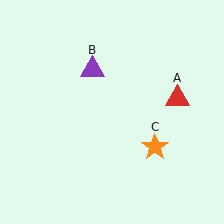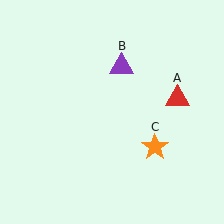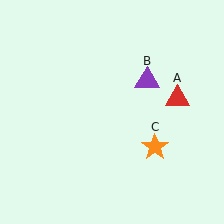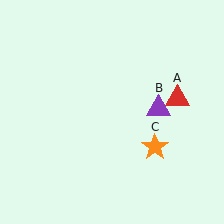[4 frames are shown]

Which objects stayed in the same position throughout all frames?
Red triangle (object A) and orange star (object C) remained stationary.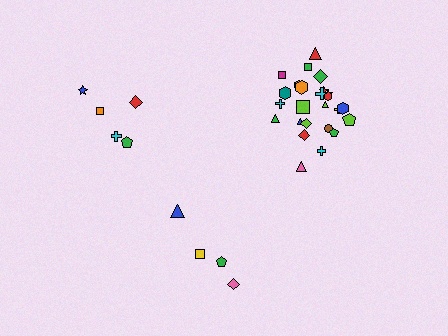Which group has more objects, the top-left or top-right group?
The top-right group.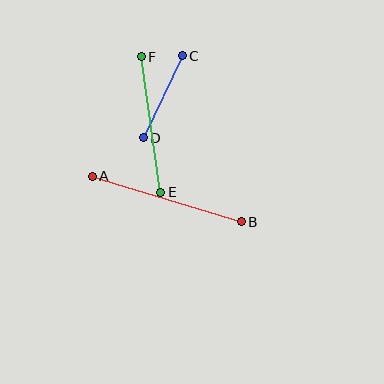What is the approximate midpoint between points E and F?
The midpoint is at approximately (151, 125) pixels.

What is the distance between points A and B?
The distance is approximately 156 pixels.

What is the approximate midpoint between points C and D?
The midpoint is at approximately (163, 97) pixels.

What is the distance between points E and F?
The distance is approximately 137 pixels.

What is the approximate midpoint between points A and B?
The midpoint is at approximately (167, 199) pixels.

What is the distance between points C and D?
The distance is approximately 91 pixels.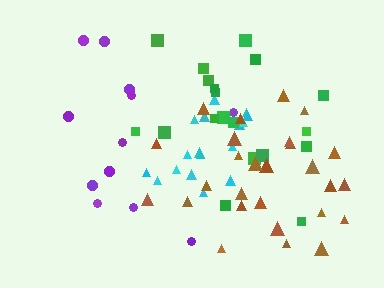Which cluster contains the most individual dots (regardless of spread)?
Brown (27).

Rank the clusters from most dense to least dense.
cyan, brown, green, purple.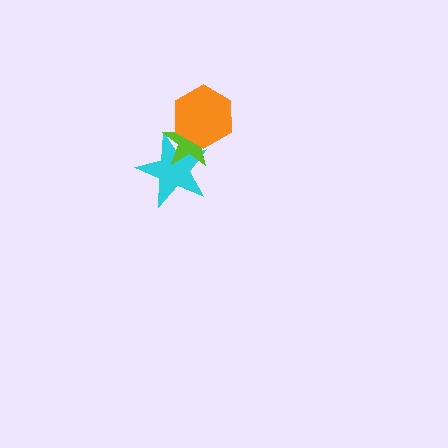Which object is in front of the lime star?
The orange hexagon is in front of the lime star.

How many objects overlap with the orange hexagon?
2 objects overlap with the orange hexagon.